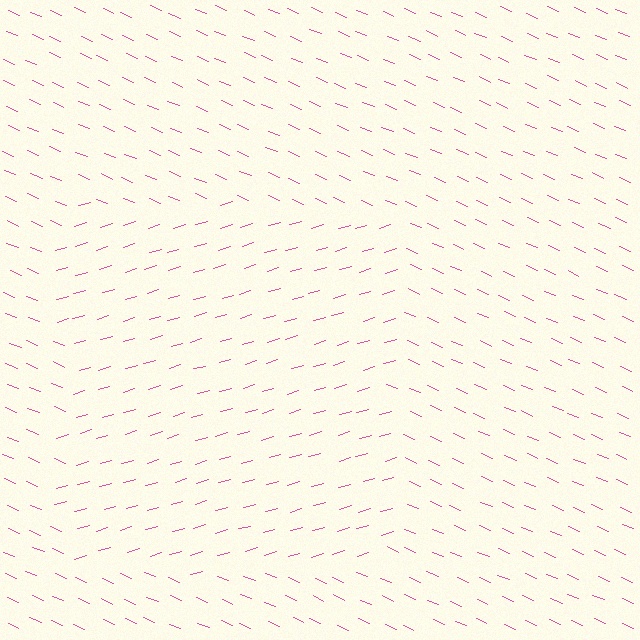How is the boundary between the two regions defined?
The boundary is defined purely by a change in line orientation (approximately 40 degrees difference). All lines are the same color and thickness.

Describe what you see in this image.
The image is filled with small pink line segments. A rectangle region in the image has lines oriented differently from the surrounding lines, creating a visible texture boundary.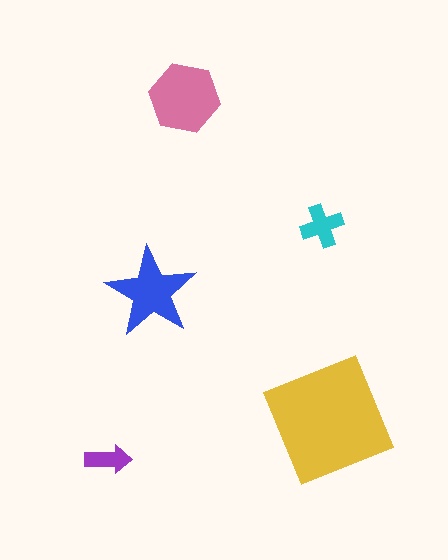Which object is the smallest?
The purple arrow.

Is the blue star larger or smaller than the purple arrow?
Larger.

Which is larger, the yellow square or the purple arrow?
The yellow square.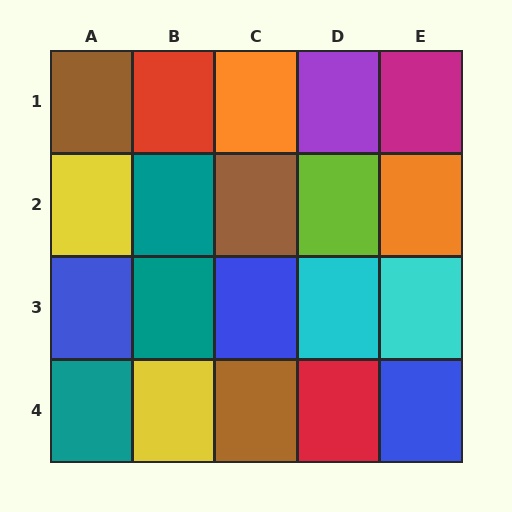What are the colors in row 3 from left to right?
Blue, teal, blue, cyan, cyan.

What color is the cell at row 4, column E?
Blue.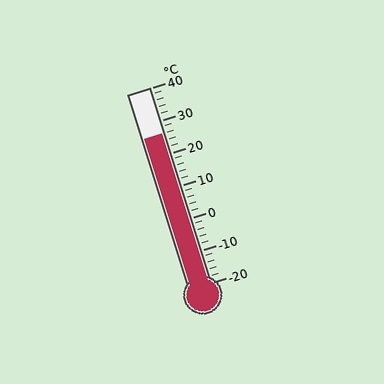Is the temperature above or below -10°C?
The temperature is above -10°C.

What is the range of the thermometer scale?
The thermometer scale ranges from -20°C to 40°C.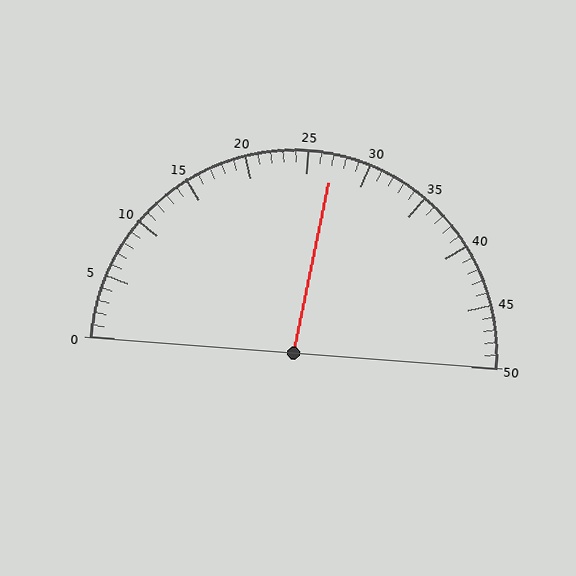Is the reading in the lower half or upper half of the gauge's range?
The reading is in the upper half of the range (0 to 50).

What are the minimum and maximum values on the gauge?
The gauge ranges from 0 to 50.